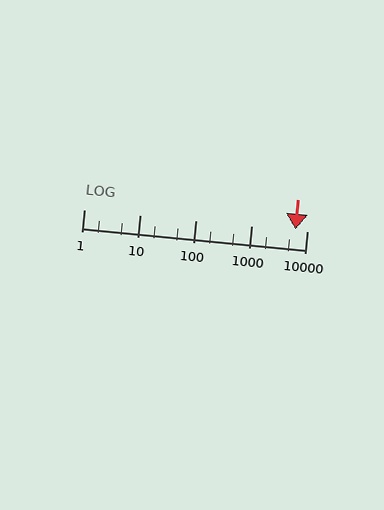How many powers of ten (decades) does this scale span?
The scale spans 4 decades, from 1 to 10000.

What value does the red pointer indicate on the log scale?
The pointer indicates approximately 6200.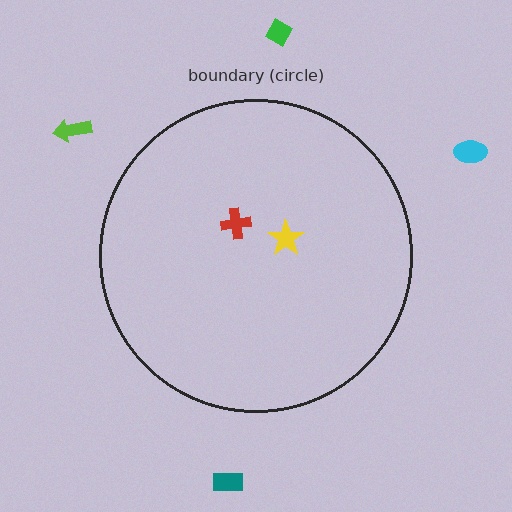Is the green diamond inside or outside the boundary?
Outside.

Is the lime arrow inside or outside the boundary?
Outside.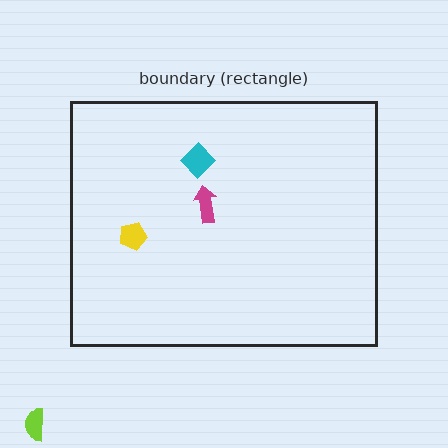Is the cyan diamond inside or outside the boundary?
Inside.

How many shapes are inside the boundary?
3 inside, 1 outside.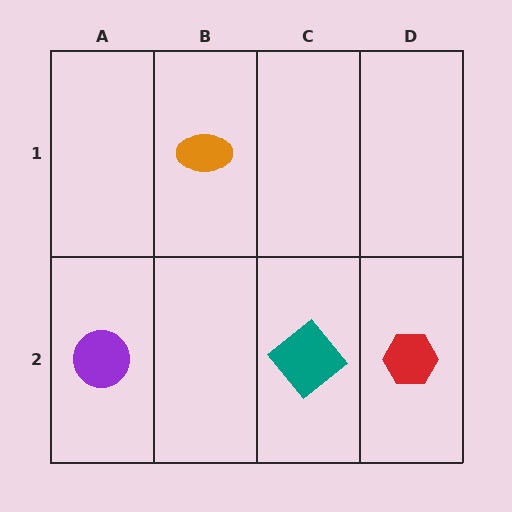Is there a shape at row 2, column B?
No, that cell is empty.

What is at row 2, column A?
A purple circle.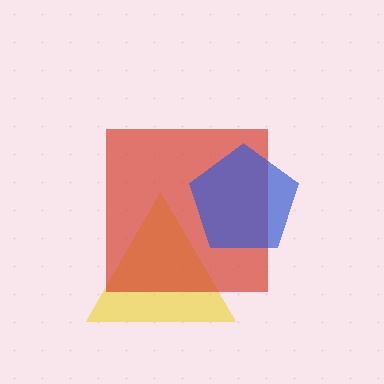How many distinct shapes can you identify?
There are 3 distinct shapes: a yellow triangle, a red square, a blue pentagon.